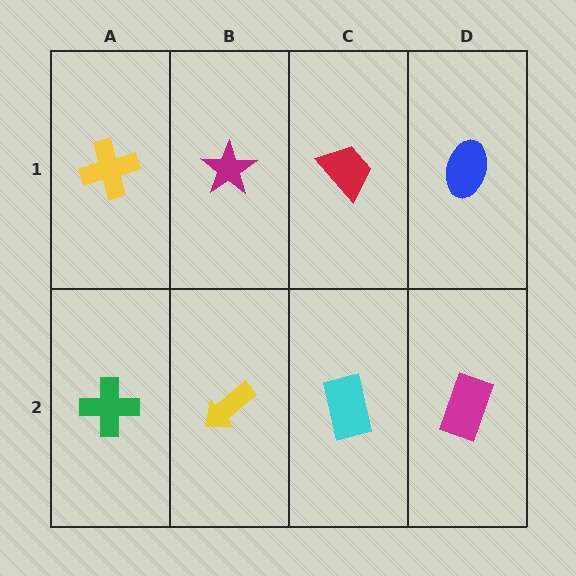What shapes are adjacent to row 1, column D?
A magenta rectangle (row 2, column D), a red trapezoid (row 1, column C).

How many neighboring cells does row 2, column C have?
3.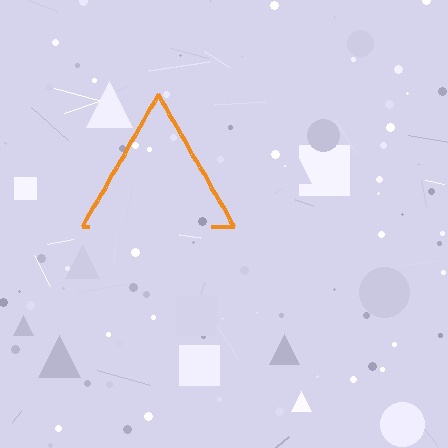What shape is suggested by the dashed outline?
The dashed outline suggests a triangle.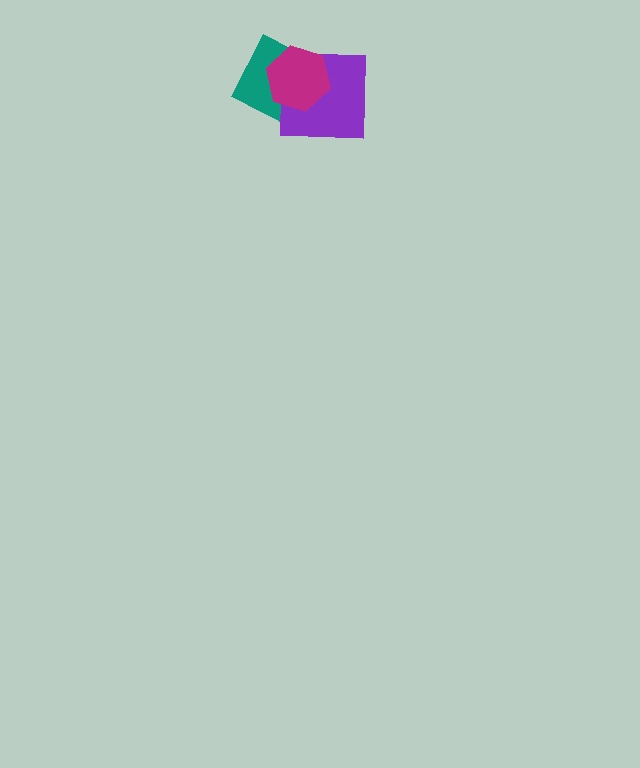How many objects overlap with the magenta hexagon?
2 objects overlap with the magenta hexagon.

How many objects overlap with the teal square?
2 objects overlap with the teal square.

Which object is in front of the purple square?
The magenta hexagon is in front of the purple square.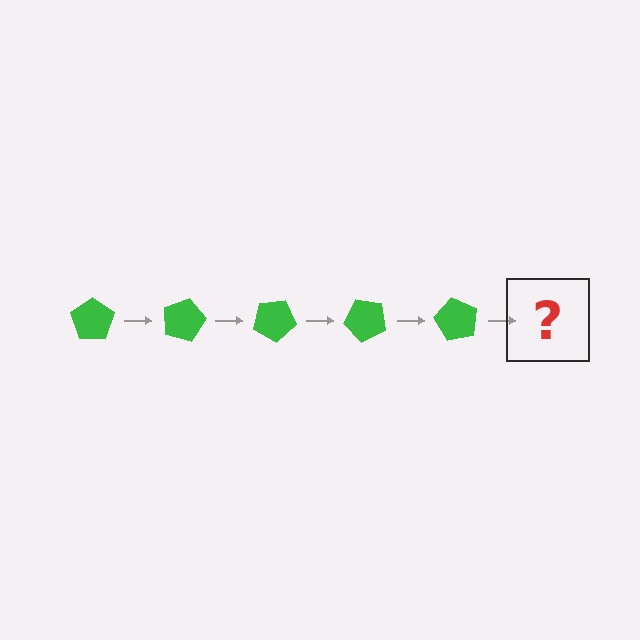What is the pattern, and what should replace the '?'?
The pattern is that the pentagon rotates 15 degrees each step. The '?' should be a green pentagon rotated 75 degrees.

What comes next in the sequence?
The next element should be a green pentagon rotated 75 degrees.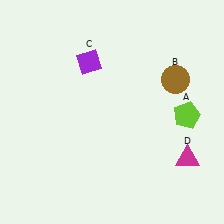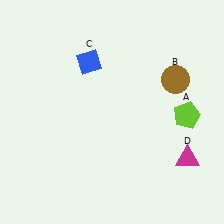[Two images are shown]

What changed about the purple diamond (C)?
In Image 1, C is purple. In Image 2, it changed to blue.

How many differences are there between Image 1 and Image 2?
There is 1 difference between the two images.